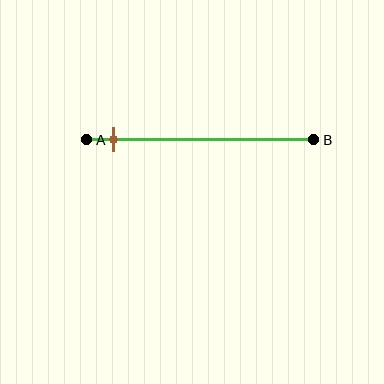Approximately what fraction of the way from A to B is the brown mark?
The brown mark is approximately 10% of the way from A to B.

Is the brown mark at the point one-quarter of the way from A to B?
No, the mark is at about 10% from A, not at the 25% one-quarter point.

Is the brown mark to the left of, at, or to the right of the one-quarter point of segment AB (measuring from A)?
The brown mark is to the left of the one-quarter point of segment AB.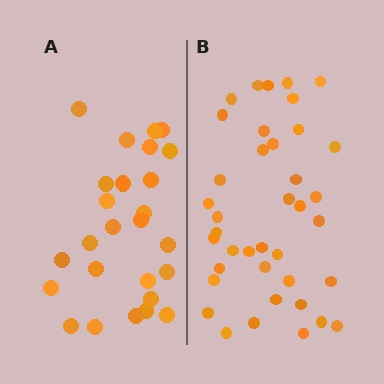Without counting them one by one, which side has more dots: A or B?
Region B (the right region) has more dots.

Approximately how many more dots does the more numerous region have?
Region B has approximately 15 more dots than region A.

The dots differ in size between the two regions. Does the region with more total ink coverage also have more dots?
No. Region A has more total ink coverage because its dots are larger, but region B actually contains more individual dots. Total area can be misleading — the number of items is what matters here.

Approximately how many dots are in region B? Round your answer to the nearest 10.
About 40 dots. (The exact count is 39, which rounds to 40.)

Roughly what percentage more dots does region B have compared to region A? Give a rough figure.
About 50% more.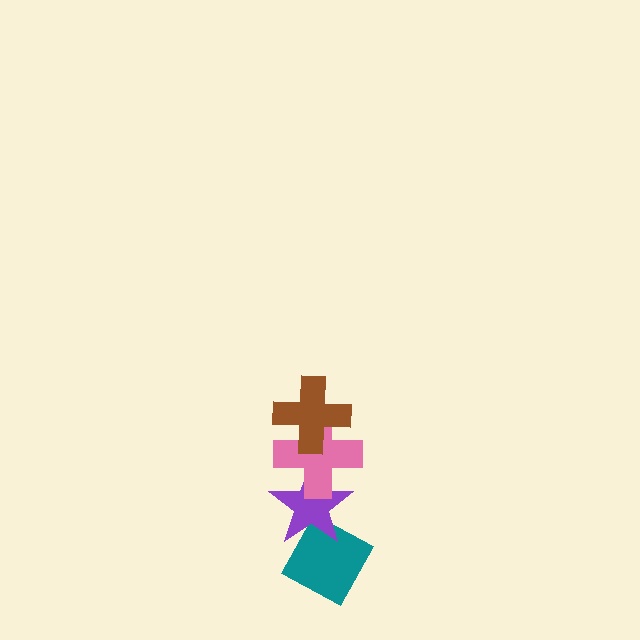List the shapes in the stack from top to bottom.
From top to bottom: the brown cross, the pink cross, the purple star, the teal diamond.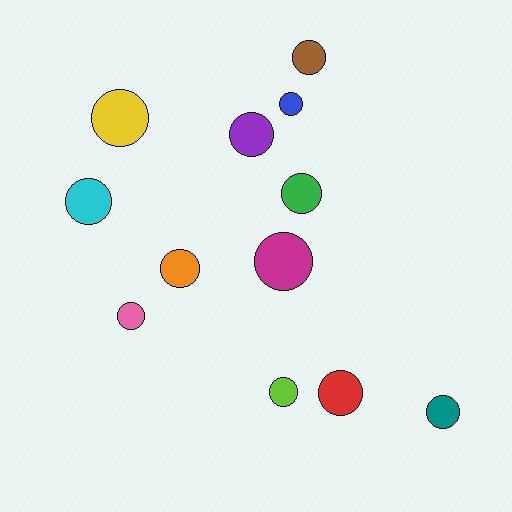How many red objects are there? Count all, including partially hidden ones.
There is 1 red object.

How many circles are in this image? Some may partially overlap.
There are 12 circles.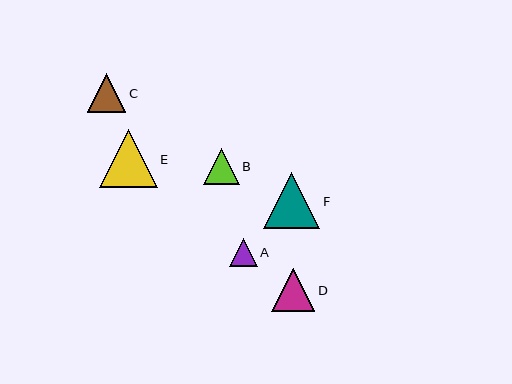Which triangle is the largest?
Triangle E is the largest with a size of approximately 57 pixels.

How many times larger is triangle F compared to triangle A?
Triangle F is approximately 2.0 times the size of triangle A.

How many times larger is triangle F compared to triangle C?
Triangle F is approximately 1.5 times the size of triangle C.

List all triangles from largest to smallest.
From largest to smallest: E, F, D, C, B, A.